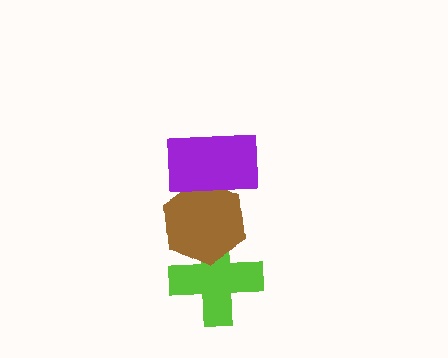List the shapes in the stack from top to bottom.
From top to bottom: the purple rectangle, the brown hexagon, the lime cross.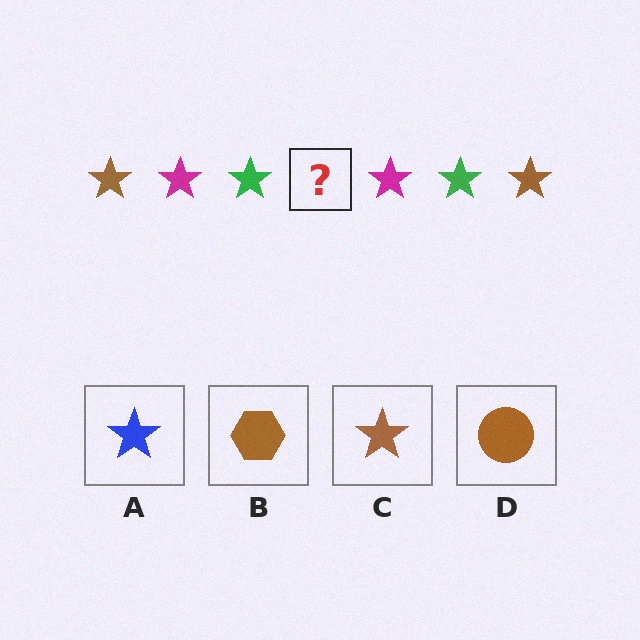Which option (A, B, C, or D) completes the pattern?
C.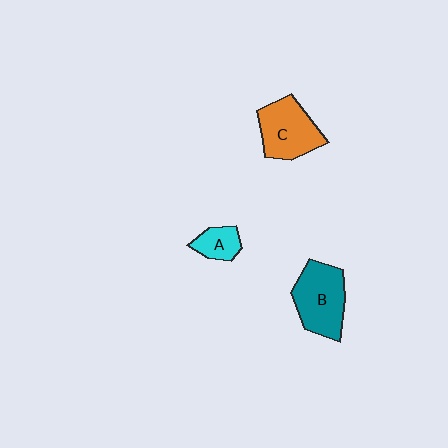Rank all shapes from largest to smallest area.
From largest to smallest: B (teal), C (orange), A (cyan).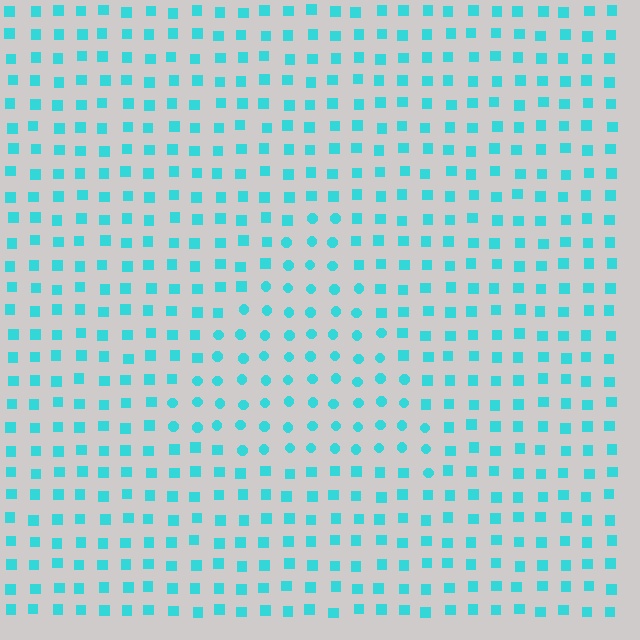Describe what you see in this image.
The image is filled with small cyan elements arranged in a uniform grid. A triangle-shaped region contains circles, while the surrounding area contains squares. The boundary is defined purely by the change in element shape.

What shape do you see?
I see a triangle.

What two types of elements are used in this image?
The image uses circles inside the triangle region and squares outside it.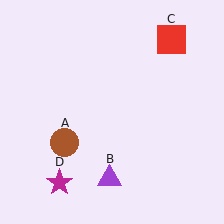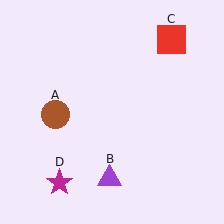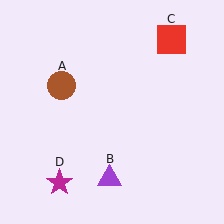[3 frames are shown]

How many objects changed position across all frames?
1 object changed position: brown circle (object A).